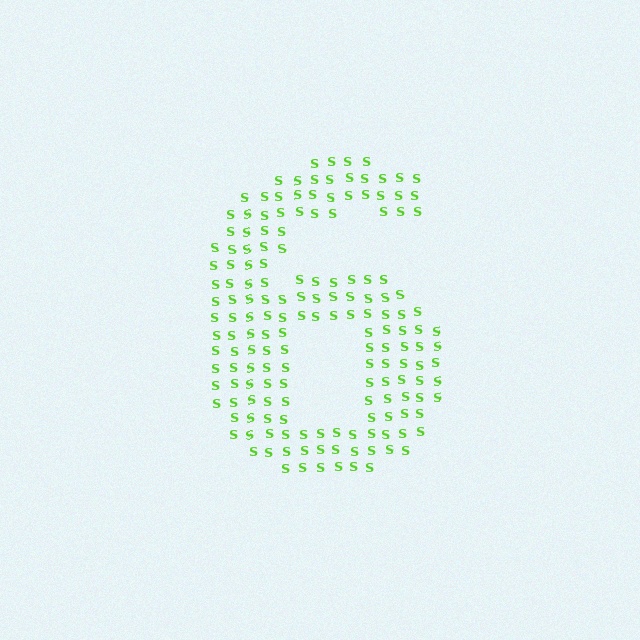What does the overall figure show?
The overall figure shows the digit 6.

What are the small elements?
The small elements are letter S's.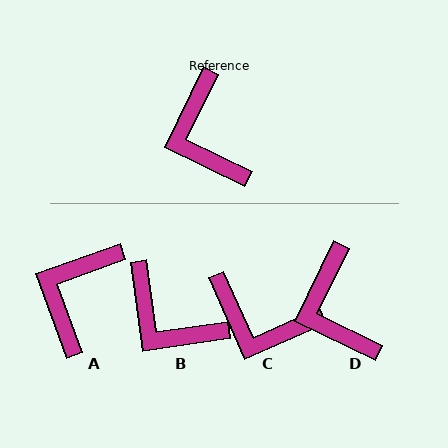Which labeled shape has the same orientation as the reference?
D.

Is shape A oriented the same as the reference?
No, it is off by about 44 degrees.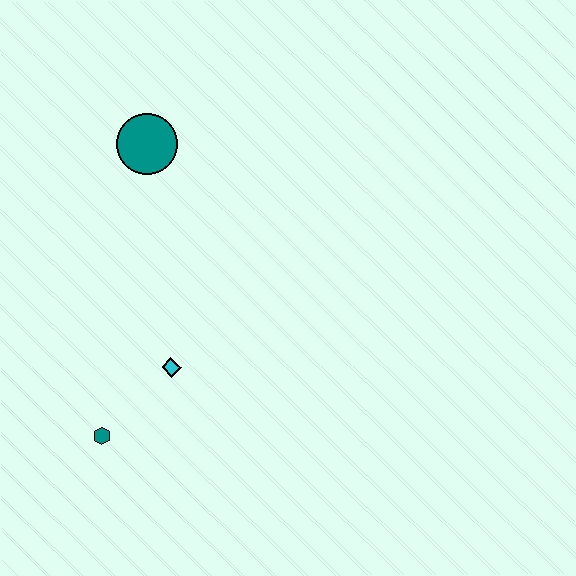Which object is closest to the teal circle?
The cyan diamond is closest to the teal circle.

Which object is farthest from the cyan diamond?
The teal circle is farthest from the cyan diamond.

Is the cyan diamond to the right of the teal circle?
Yes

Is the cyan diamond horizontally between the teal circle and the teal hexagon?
No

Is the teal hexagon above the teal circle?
No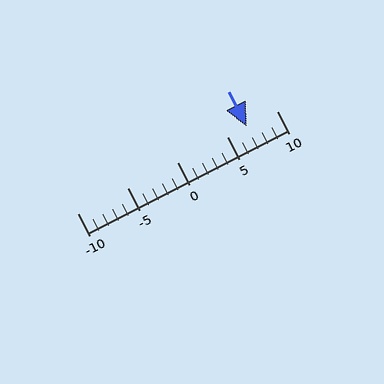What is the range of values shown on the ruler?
The ruler shows values from -10 to 10.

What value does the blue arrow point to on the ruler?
The blue arrow points to approximately 7.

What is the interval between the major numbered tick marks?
The major tick marks are spaced 5 units apart.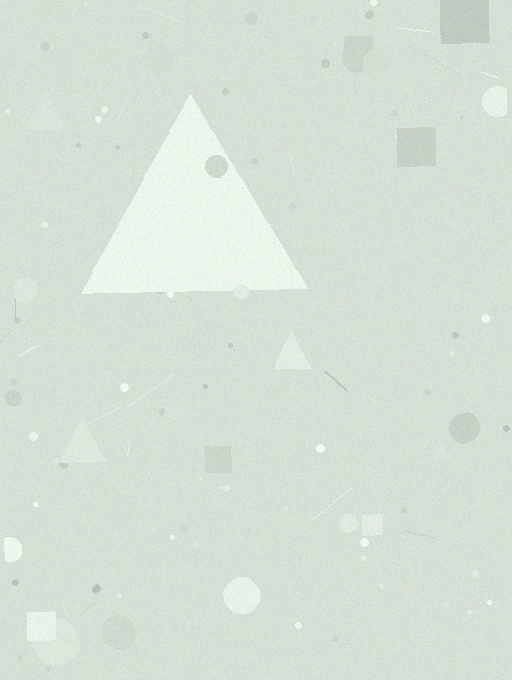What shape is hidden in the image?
A triangle is hidden in the image.